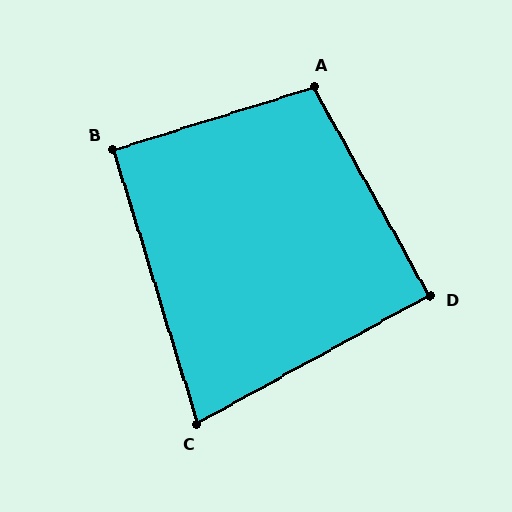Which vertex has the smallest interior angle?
C, at approximately 78 degrees.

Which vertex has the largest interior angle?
A, at approximately 102 degrees.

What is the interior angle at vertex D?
Approximately 90 degrees (approximately right).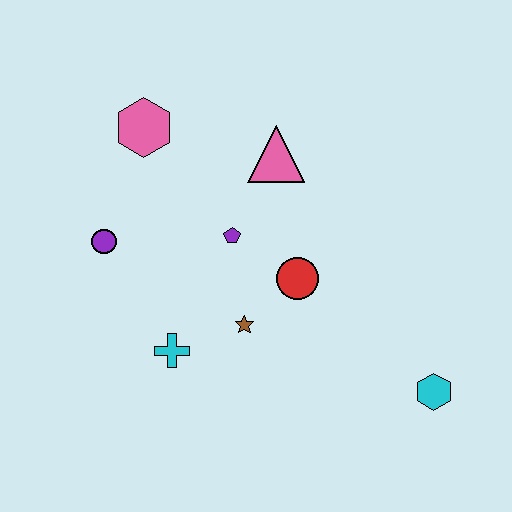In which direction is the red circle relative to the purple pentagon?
The red circle is to the right of the purple pentagon.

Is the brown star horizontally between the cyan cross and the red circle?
Yes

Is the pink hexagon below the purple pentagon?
No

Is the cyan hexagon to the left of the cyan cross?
No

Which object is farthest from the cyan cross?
The cyan hexagon is farthest from the cyan cross.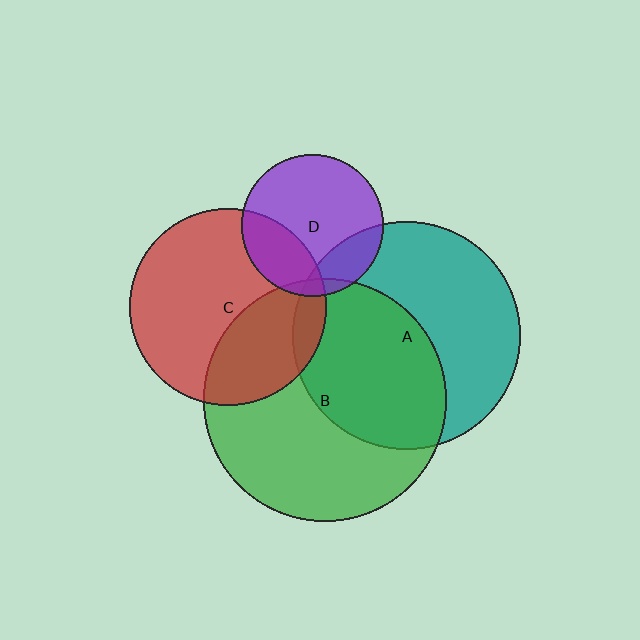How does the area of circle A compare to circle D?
Approximately 2.6 times.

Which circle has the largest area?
Circle B (green).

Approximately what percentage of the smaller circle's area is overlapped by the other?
Approximately 5%.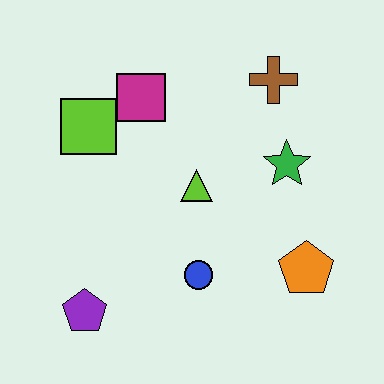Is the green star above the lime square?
No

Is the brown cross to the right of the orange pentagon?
No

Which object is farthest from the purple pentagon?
The brown cross is farthest from the purple pentagon.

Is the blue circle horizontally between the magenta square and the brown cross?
Yes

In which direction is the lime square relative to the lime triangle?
The lime square is to the left of the lime triangle.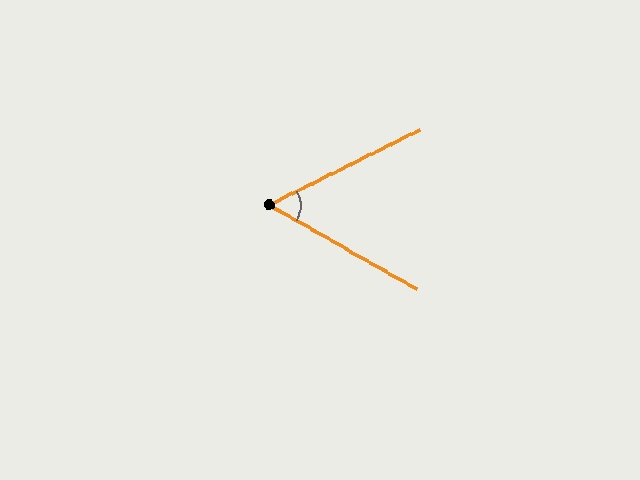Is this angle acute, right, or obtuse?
It is acute.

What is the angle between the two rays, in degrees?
Approximately 57 degrees.